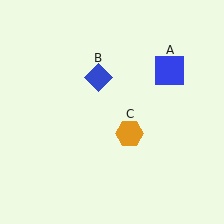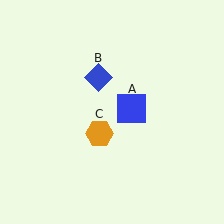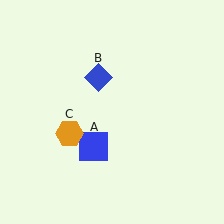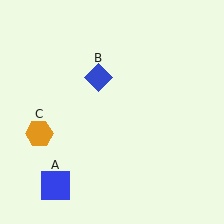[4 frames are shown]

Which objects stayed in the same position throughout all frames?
Blue diamond (object B) remained stationary.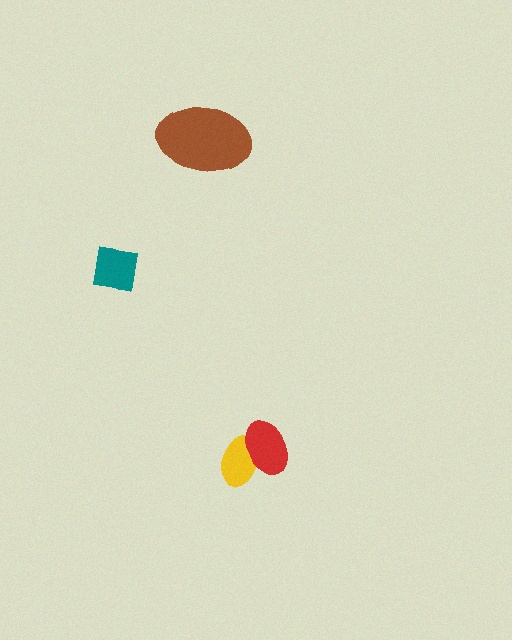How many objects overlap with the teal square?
0 objects overlap with the teal square.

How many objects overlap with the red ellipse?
1 object overlaps with the red ellipse.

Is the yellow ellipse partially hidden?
Yes, it is partially covered by another shape.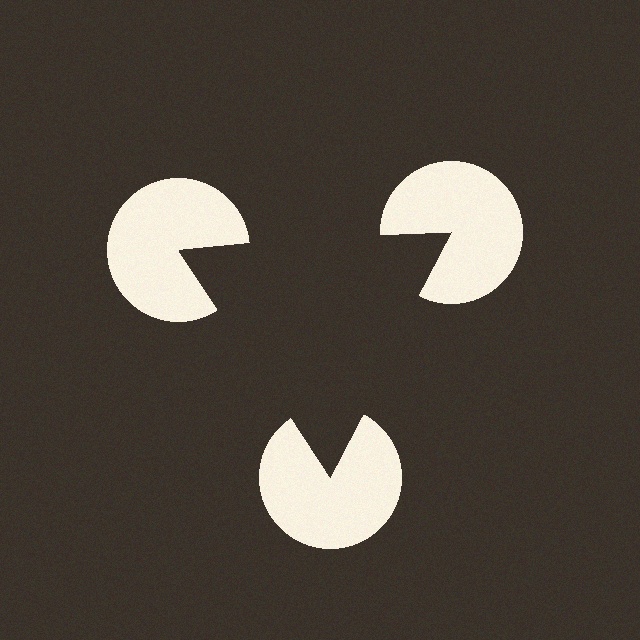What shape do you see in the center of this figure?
An illusory triangle — its edges are inferred from the aligned wedge cuts in the pac-man discs, not physically drawn.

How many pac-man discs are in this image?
There are 3 — one at each vertex of the illusory triangle.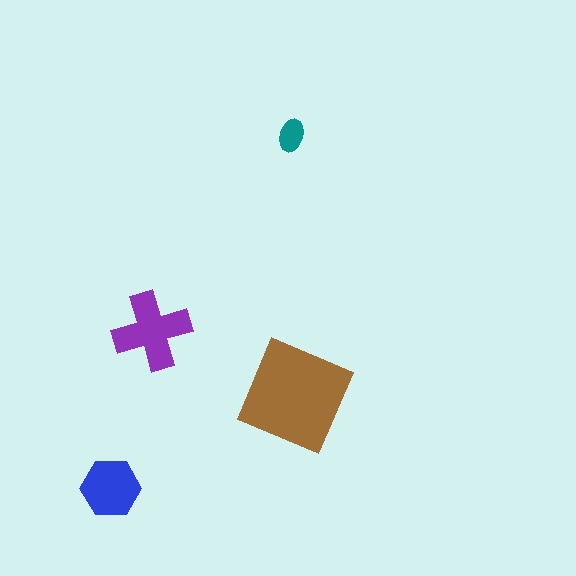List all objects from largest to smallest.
The brown square, the purple cross, the blue hexagon, the teal ellipse.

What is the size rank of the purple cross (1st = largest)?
2nd.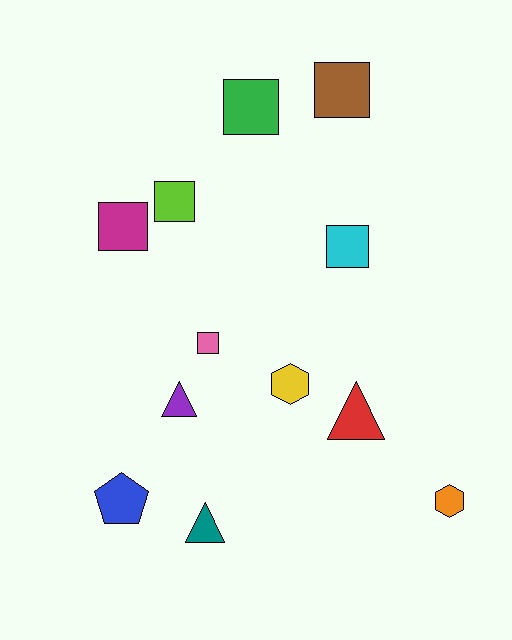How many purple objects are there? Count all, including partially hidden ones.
There is 1 purple object.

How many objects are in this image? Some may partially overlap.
There are 12 objects.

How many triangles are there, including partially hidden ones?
There are 3 triangles.